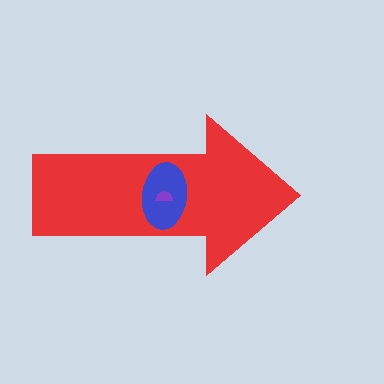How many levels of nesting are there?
3.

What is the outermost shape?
The red arrow.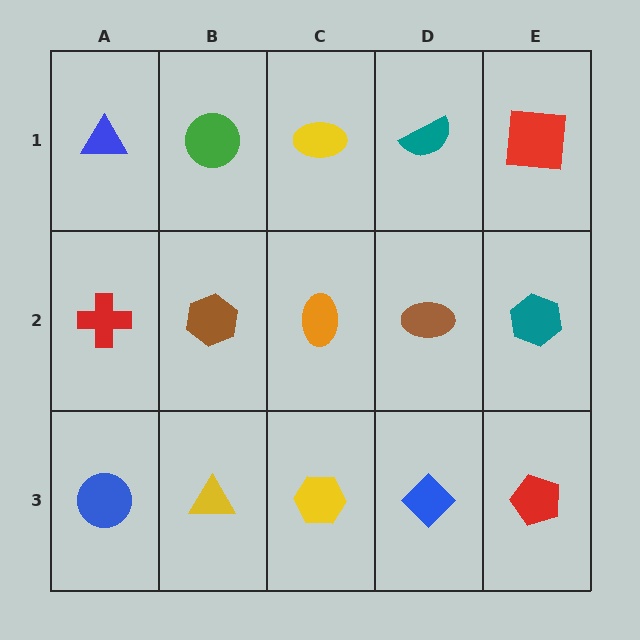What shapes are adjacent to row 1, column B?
A brown hexagon (row 2, column B), a blue triangle (row 1, column A), a yellow ellipse (row 1, column C).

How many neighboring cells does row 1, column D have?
3.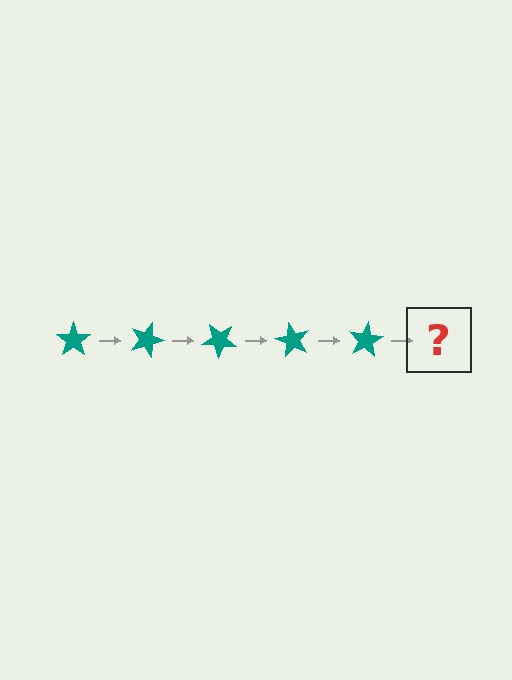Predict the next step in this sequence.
The next step is a teal star rotated 100 degrees.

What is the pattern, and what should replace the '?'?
The pattern is that the star rotates 20 degrees each step. The '?' should be a teal star rotated 100 degrees.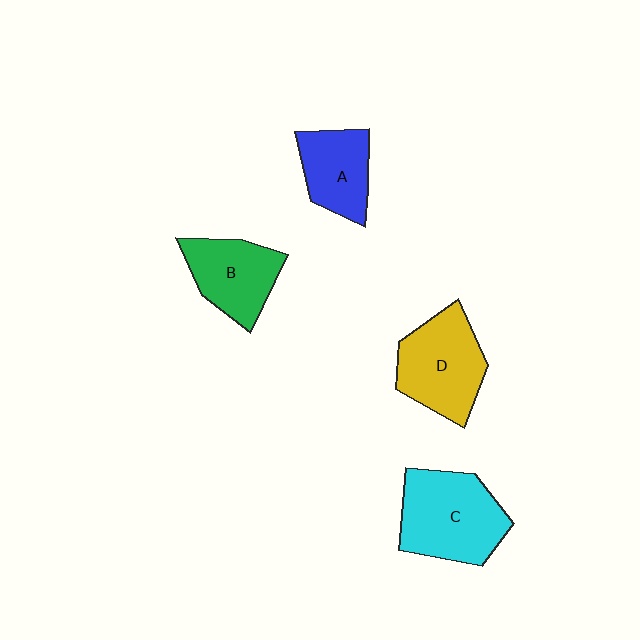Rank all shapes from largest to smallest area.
From largest to smallest: C (cyan), D (yellow), B (green), A (blue).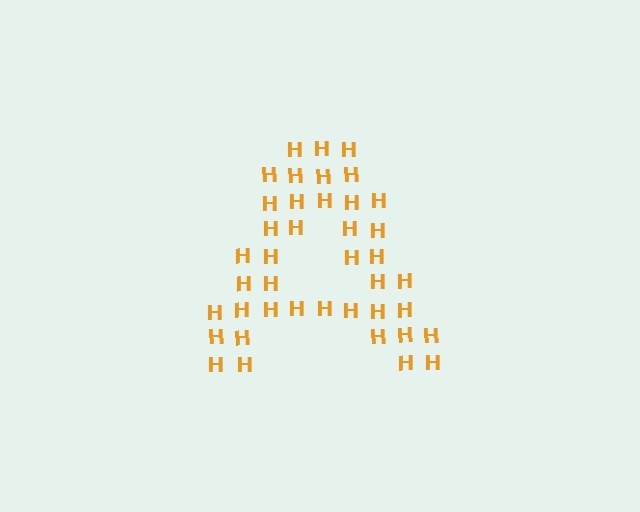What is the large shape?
The large shape is the letter A.